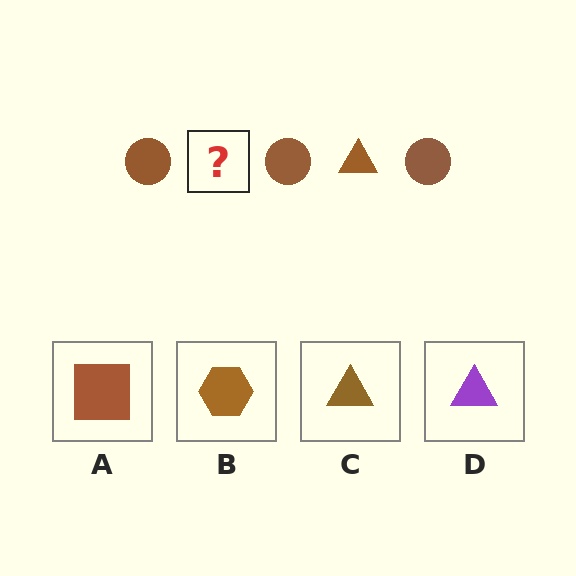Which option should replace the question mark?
Option C.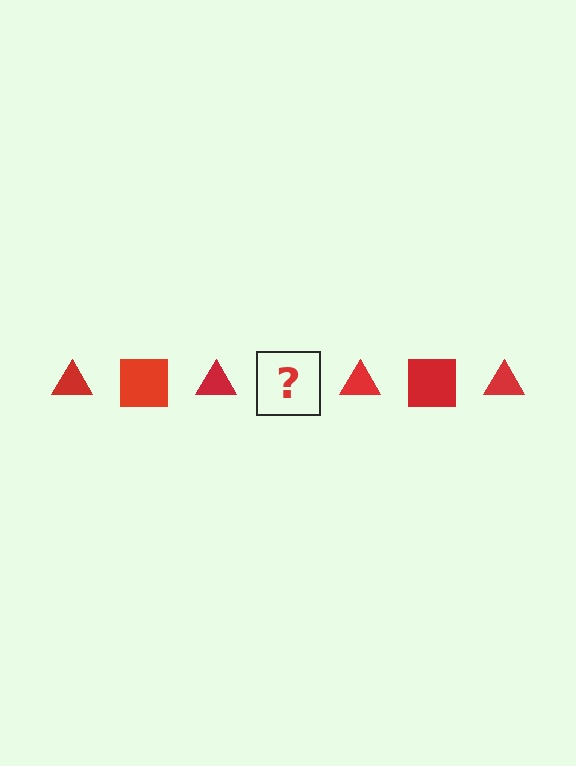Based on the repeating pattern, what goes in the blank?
The blank should be a red square.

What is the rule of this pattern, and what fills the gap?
The rule is that the pattern cycles through triangle, square shapes in red. The gap should be filled with a red square.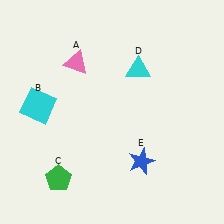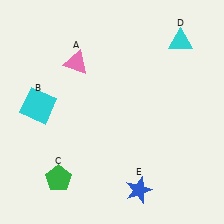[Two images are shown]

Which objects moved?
The objects that moved are: the cyan triangle (D), the blue star (E).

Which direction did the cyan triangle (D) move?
The cyan triangle (D) moved right.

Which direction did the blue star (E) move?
The blue star (E) moved down.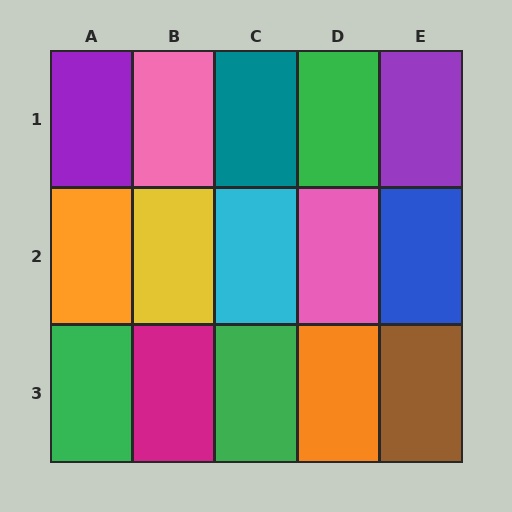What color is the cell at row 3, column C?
Green.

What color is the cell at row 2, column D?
Pink.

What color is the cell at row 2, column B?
Yellow.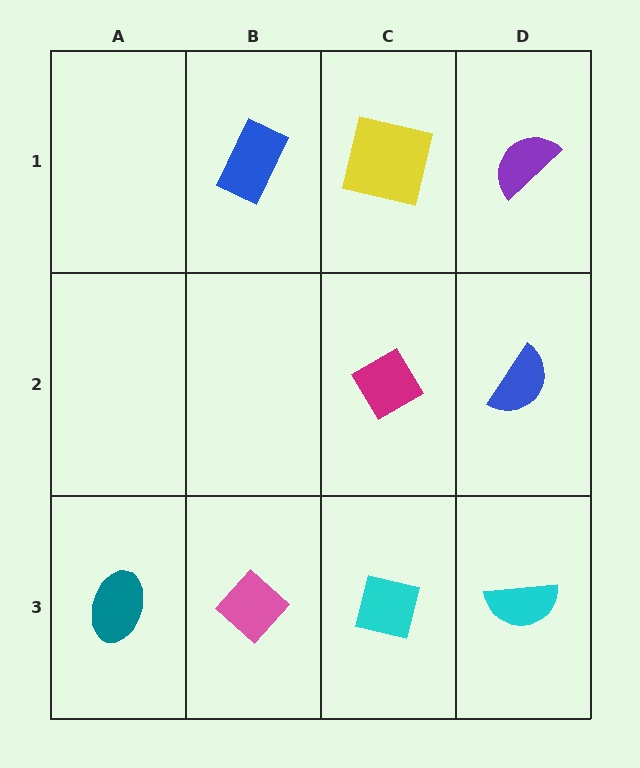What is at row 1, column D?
A purple semicircle.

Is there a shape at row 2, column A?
No, that cell is empty.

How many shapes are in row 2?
2 shapes.